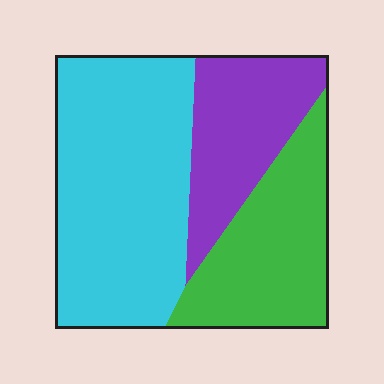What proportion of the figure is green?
Green covers about 30% of the figure.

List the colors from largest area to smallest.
From largest to smallest: cyan, green, purple.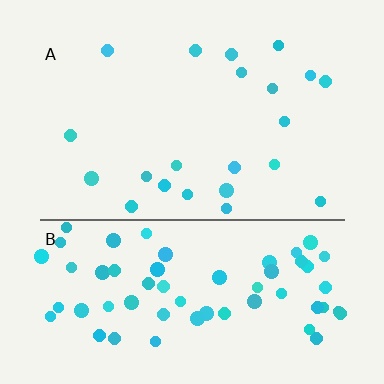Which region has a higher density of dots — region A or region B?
B (the bottom).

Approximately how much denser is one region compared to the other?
Approximately 3.0× — region B over region A.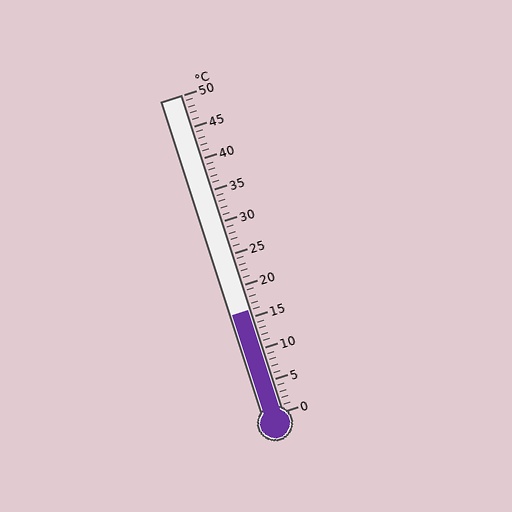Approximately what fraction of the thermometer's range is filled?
The thermometer is filled to approximately 30% of its range.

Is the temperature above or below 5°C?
The temperature is above 5°C.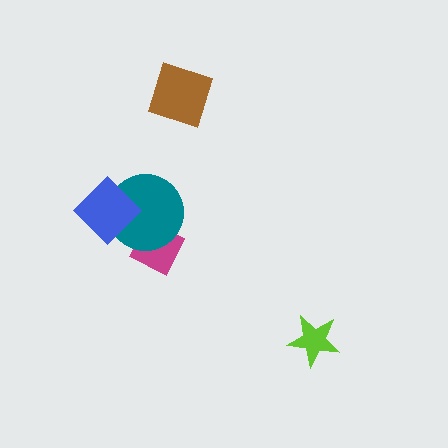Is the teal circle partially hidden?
Yes, it is partially covered by another shape.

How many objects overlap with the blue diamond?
1 object overlaps with the blue diamond.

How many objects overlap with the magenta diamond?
1 object overlaps with the magenta diamond.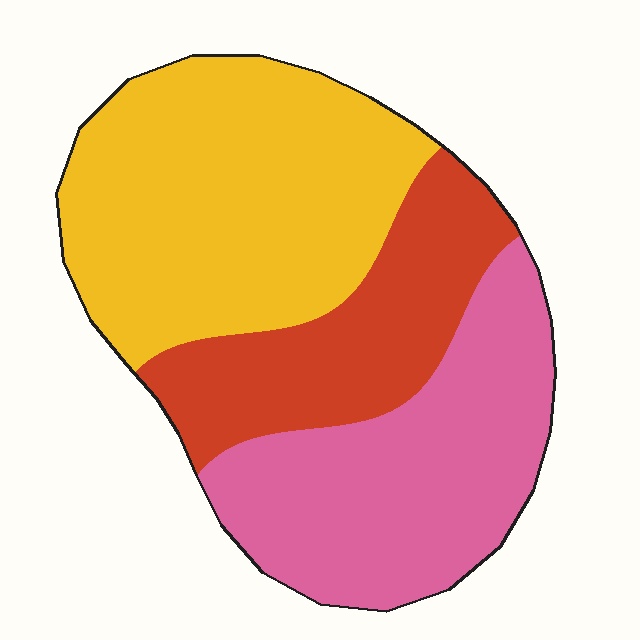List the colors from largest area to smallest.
From largest to smallest: yellow, pink, red.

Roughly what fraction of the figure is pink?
Pink covers 34% of the figure.